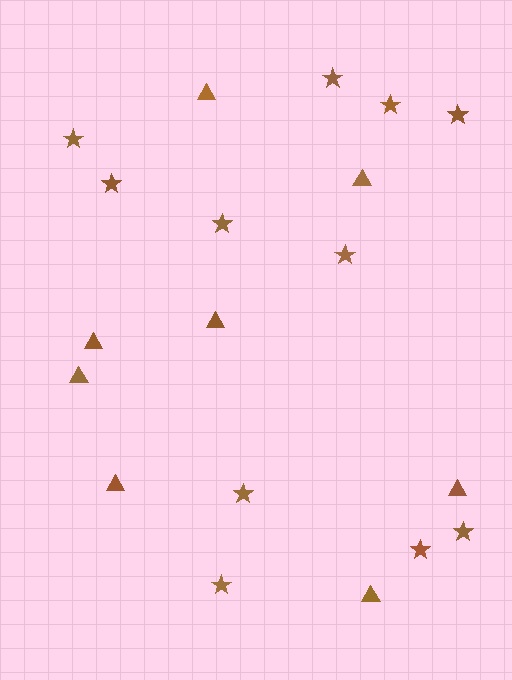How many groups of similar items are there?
There are 2 groups: one group of triangles (8) and one group of stars (11).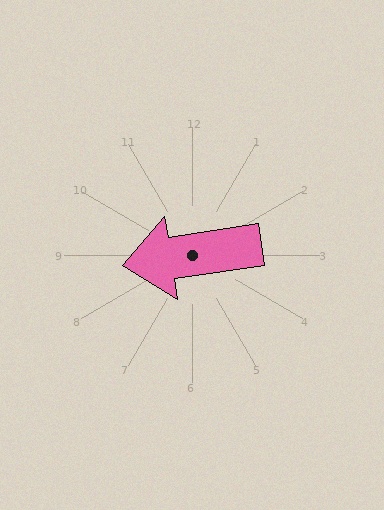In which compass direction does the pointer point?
West.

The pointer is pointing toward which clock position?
Roughly 9 o'clock.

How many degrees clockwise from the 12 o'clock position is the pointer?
Approximately 261 degrees.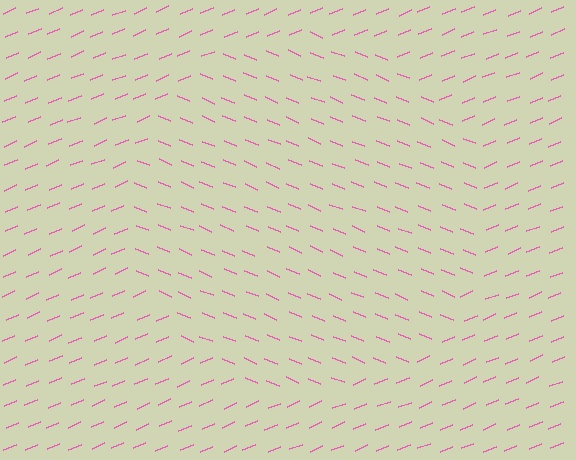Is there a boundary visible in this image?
Yes, there is a texture boundary formed by a change in line orientation.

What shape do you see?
I see a circle.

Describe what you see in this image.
The image is filled with small pink line segments. A circle region in the image has lines oriented differently from the surrounding lines, creating a visible texture boundary.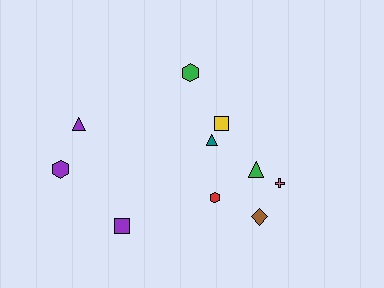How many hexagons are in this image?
There are 3 hexagons.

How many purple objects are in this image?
There are 3 purple objects.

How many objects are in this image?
There are 10 objects.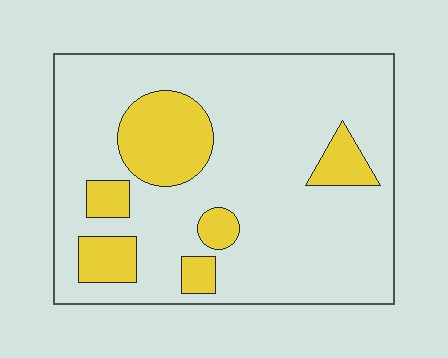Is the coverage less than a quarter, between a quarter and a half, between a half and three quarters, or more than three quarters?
Less than a quarter.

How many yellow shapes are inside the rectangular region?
6.